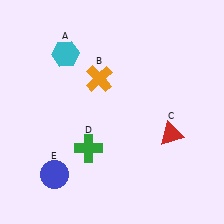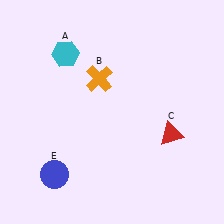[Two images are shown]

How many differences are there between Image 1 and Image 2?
There is 1 difference between the two images.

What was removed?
The green cross (D) was removed in Image 2.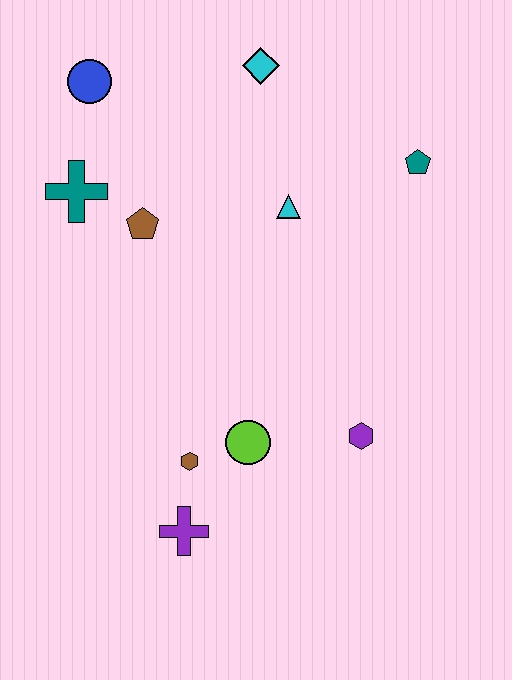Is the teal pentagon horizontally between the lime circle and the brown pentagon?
No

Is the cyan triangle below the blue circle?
Yes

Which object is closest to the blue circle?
The teal cross is closest to the blue circle.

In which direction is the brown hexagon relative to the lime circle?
The brown hexagon is to the left of the lime circle.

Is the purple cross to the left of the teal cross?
No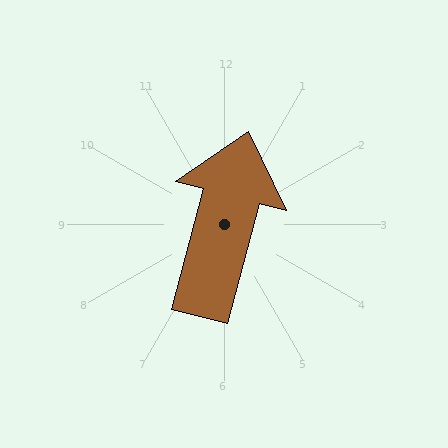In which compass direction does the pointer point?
North.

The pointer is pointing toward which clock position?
Roughly 12 o'clock.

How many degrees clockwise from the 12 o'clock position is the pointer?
Approximately 15 degrees.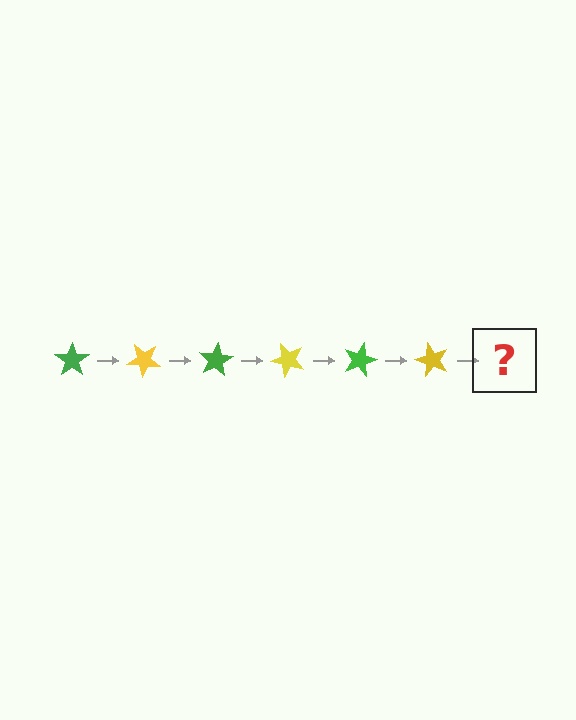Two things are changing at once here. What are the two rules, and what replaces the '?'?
The two rules are that it rotates 40 degrees each step and the color cycles through green and yellow. The '?' should be a green star, rotated 240 degrees from the start.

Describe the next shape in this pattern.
It should be a green star, rotated 240 degrees from the start.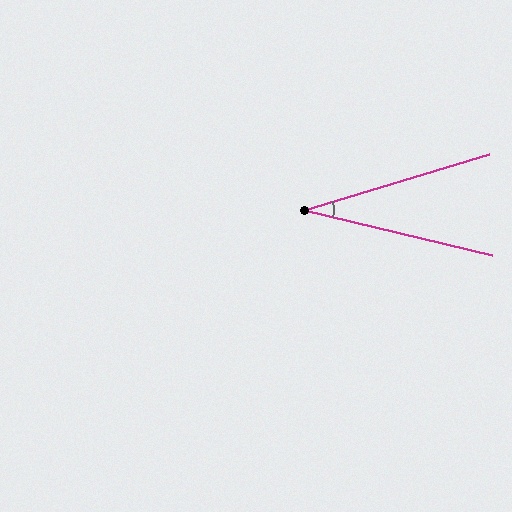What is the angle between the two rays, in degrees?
Approximately 30 degrees.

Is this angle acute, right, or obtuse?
It is acute.